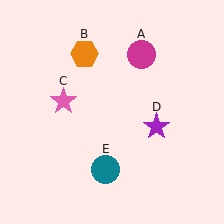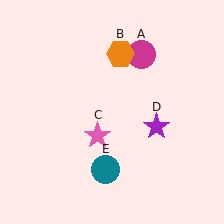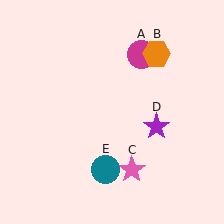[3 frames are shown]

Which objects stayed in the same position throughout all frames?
Magenta circle (object A) and purple star (object D) and teal circle (object E) remained stationary.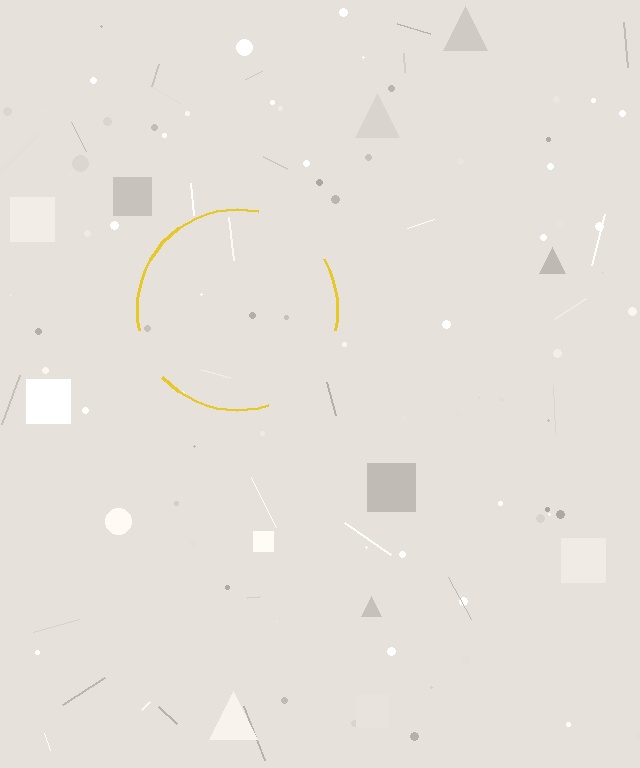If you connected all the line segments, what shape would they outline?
They would outline a circle.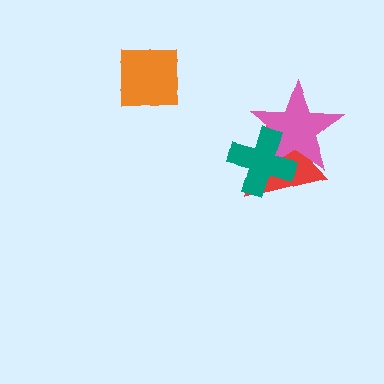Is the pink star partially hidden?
Yes, it is partially covered by another shape.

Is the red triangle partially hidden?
Yes, it is partially covered by another shape.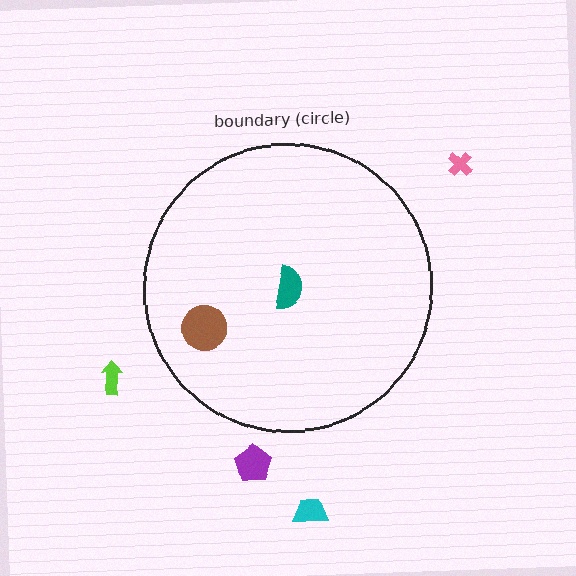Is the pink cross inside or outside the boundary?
Outside.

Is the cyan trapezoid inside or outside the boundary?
Outside.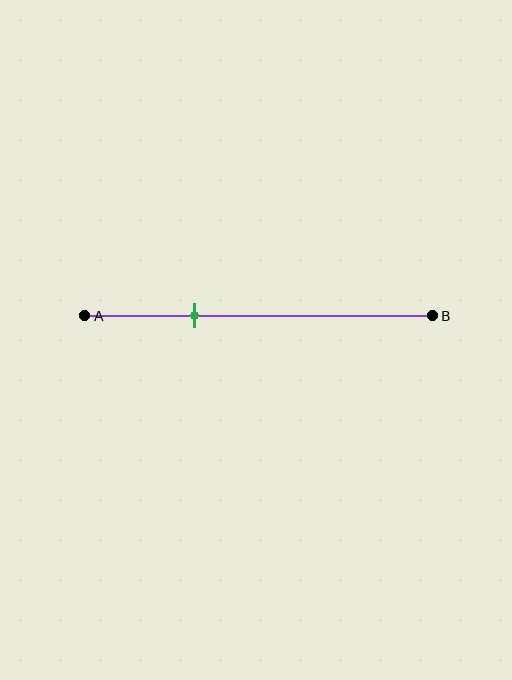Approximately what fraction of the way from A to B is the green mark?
The green mark is approximately 30% of the way from A to B.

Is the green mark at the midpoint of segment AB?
No, the mark is at about 30% from A, not at the 50% midpoint.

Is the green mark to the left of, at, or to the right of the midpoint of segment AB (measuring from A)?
The green mark is to the left of the midpoint of segment AB.